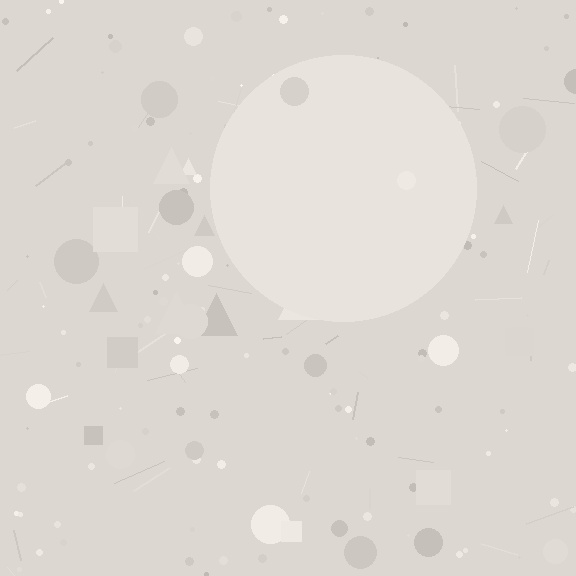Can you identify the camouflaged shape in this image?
The camouflaged shape is a circle.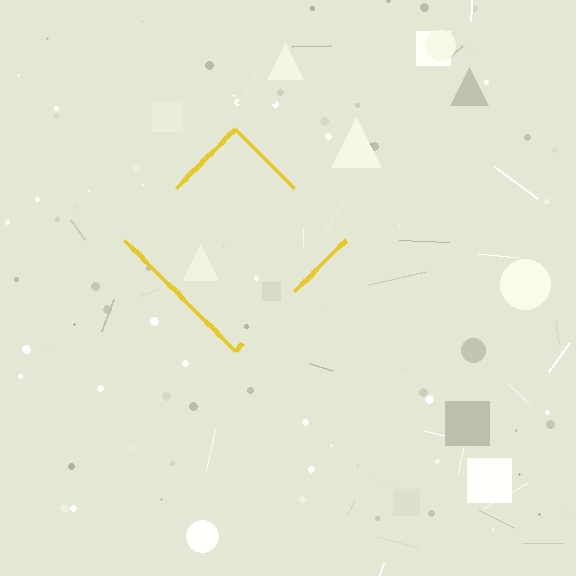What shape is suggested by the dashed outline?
The dashed outline suggests a diamond.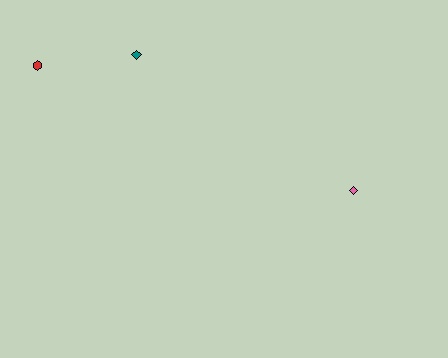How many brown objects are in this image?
There are no brown objects.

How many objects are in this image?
There are 3 objects.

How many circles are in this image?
There are no circles.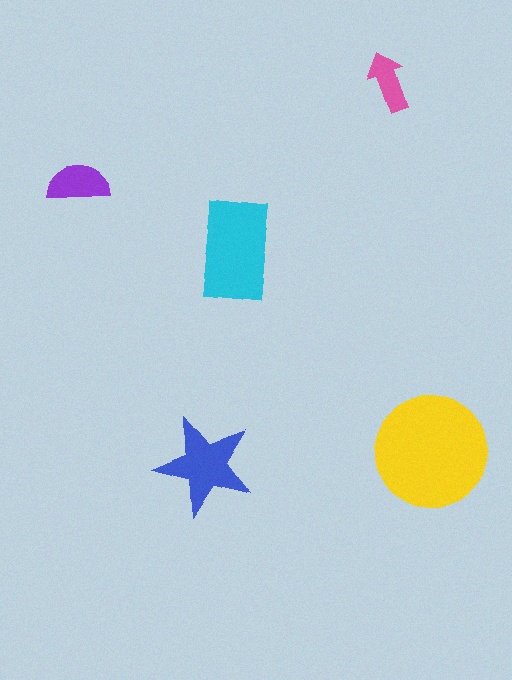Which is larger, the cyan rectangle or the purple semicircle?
The cyan rectangle.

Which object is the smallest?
The pink arrow.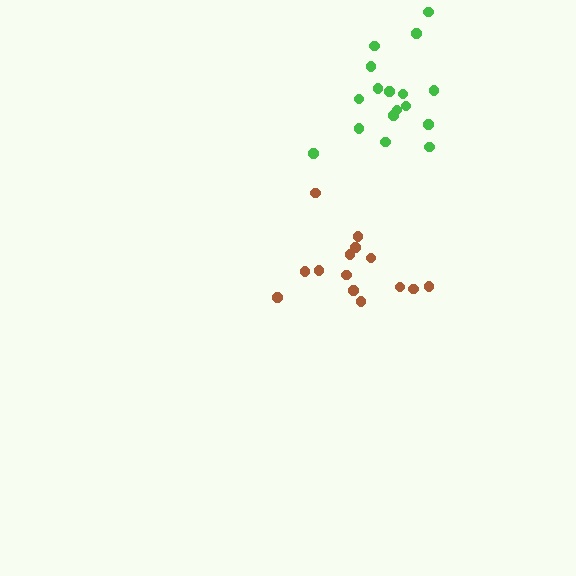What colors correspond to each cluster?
The clusters are colored: brown, green.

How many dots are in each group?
Group 1: 14 dots, Group 2: 17 dots (31 total).